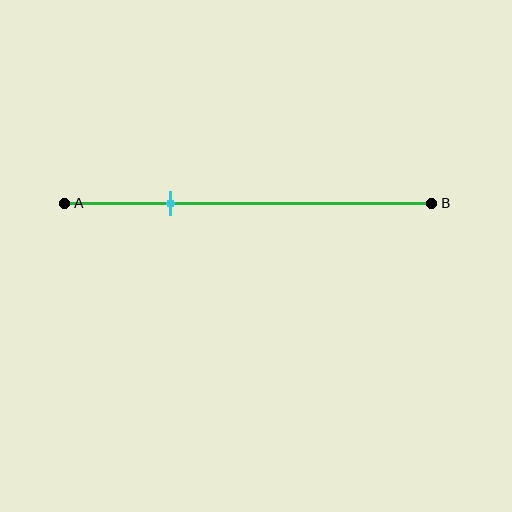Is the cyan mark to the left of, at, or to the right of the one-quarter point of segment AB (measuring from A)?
The cyan mark is to the right of the one-quarter point of segment AB.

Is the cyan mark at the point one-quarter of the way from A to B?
No, the mark is at about 30% from A, not at the 25% one-quarter point.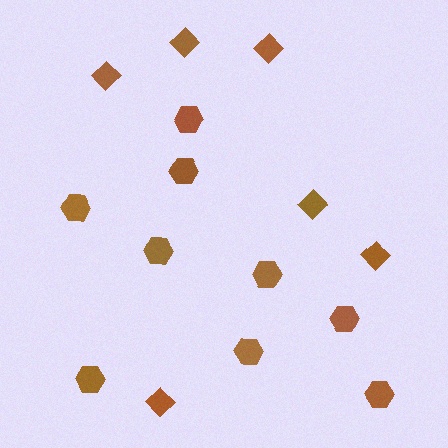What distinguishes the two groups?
There are 2 groups: one group of hexagons (9) and one group of diamonds (6).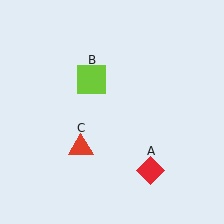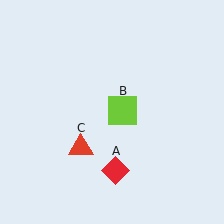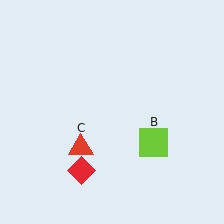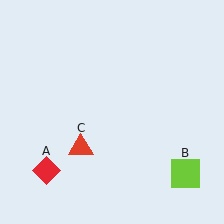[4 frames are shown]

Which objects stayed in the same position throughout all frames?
Red triangle (object C) remained stationary.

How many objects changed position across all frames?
2 objects changed position: red diamond (object A), lime square (object B).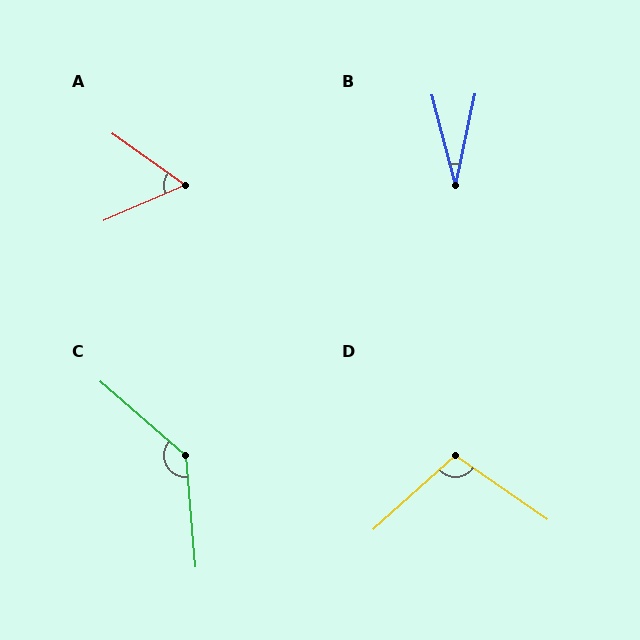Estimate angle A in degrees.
Approximately 59 degrees.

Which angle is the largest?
C, at approximately 136 degrees.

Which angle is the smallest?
B, at approximately 27 degrees.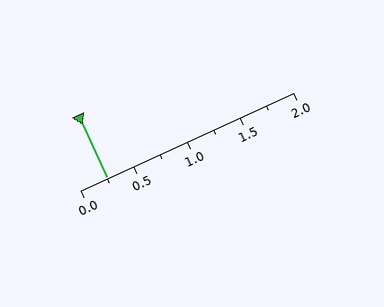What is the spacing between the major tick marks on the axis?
The major ticks are spaced 0.5 apart.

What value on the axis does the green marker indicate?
The marker indicates approximately 0.25.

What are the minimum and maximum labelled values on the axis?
The axis runs from 0.0 to 2.0.